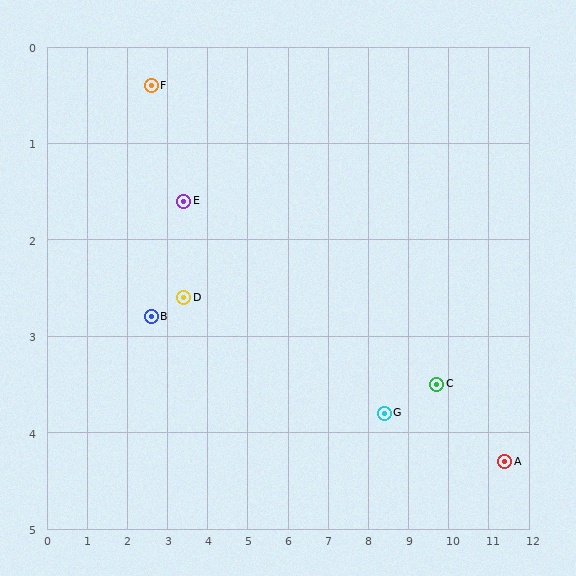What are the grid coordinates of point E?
Point E is at approximately (3.4, 1.6).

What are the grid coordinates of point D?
Point D is at approximately (3.4, 2.6).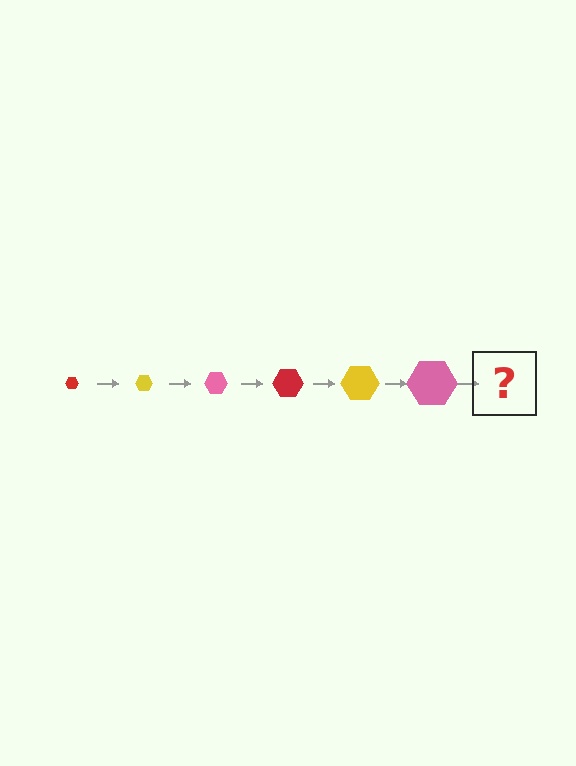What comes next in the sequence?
The next element should be a red hexagon, larger than the previous one.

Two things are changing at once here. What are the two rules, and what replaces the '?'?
The two rules are that the hexagon grows larger each step and the color cycles through red, yellow, and pink. The '?' should be a red hexagon, larger than the previous one.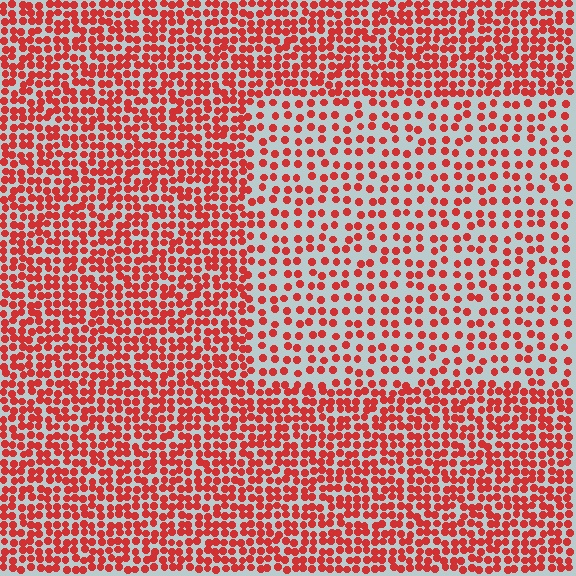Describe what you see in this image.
The image contains small red elements arranged at two different densities. A rectangle-shaped region is visible where the elements are less densely packed than the surrounding area.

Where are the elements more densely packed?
The elements are more densely packed outside the rectangle boundary.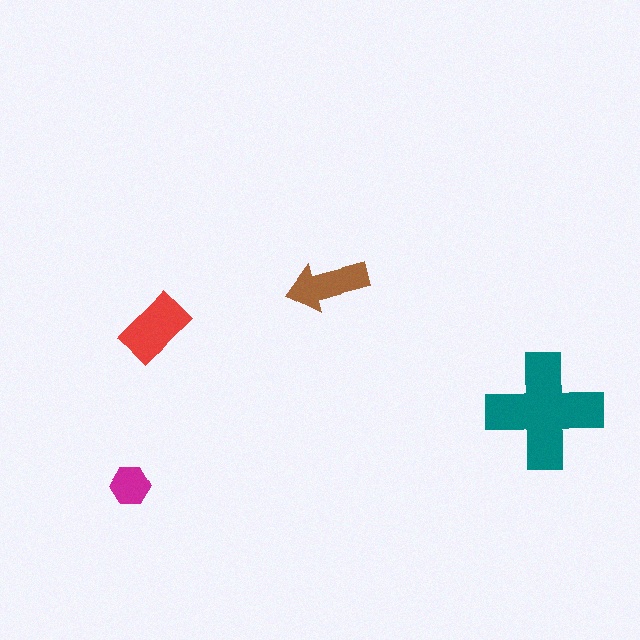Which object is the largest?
The teal cross.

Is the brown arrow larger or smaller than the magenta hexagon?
Larger.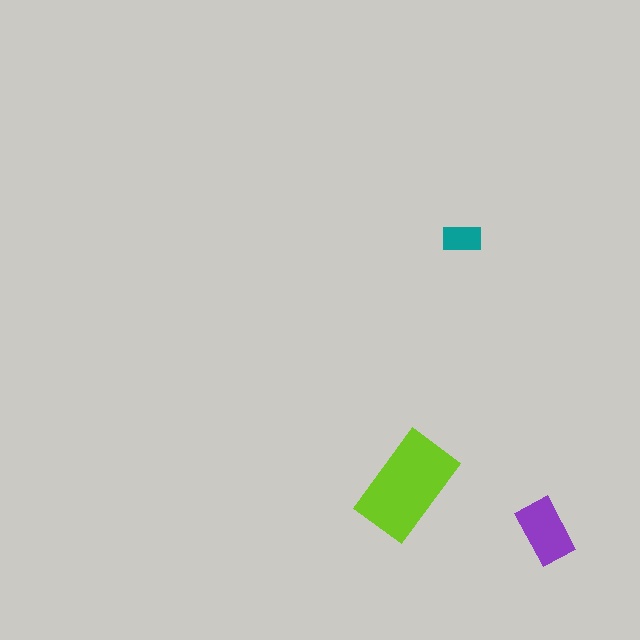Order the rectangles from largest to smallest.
the lime one, the purple one, the teal one.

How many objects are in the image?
There are 3 objects in the image.